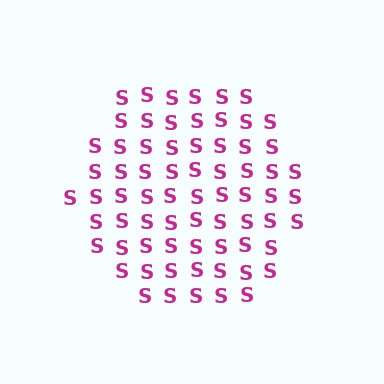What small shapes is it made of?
It is made of small letter S's.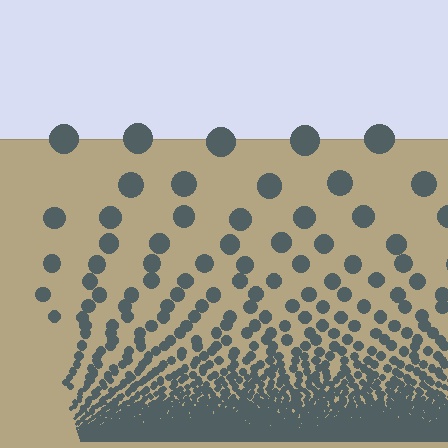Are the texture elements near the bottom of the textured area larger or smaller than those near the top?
Smaller. The gradient is inverted — elements near the bottom are smaller and denser.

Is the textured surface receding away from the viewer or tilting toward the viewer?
The surface appears to tilt toward the viewer. Texture elements get larger and sparser toward the top.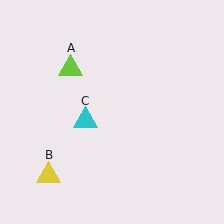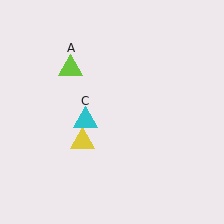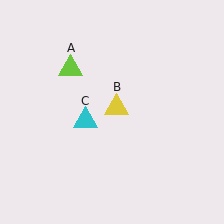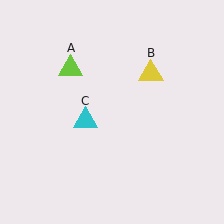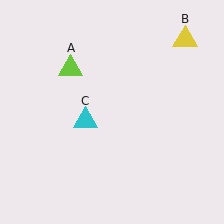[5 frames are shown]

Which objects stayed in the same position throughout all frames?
Lime triangle (object A) and cyan triangle (object C) remained stationary.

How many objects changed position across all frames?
1 object changed position: yellow triangle (object B).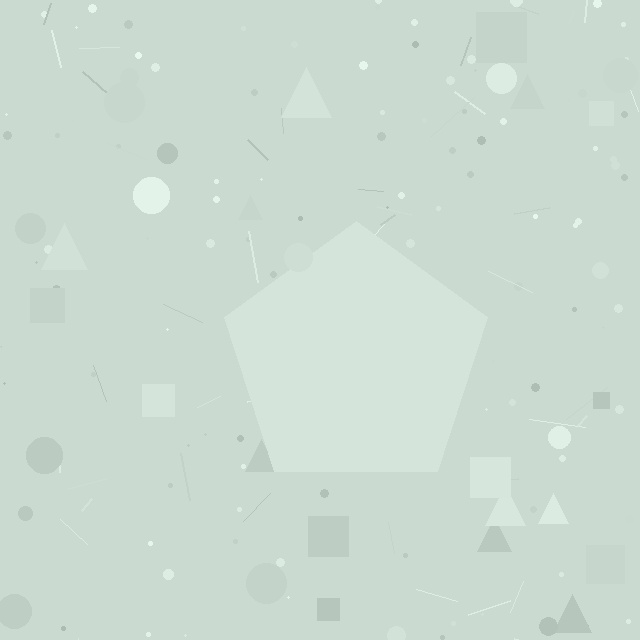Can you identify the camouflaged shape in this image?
The camouflaged shape is a pentagon.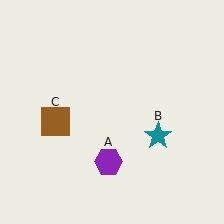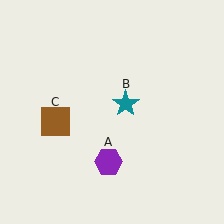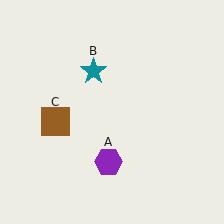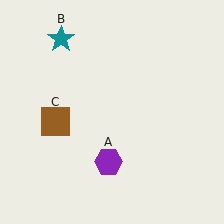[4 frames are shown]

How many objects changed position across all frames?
1 object changed position: teal star (object B).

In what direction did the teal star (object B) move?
The teal star (object B) moved up and to the left.